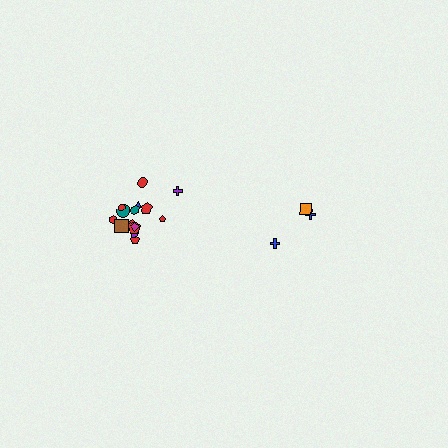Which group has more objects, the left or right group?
The left group.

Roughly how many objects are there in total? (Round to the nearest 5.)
Roughly 20 objects in total.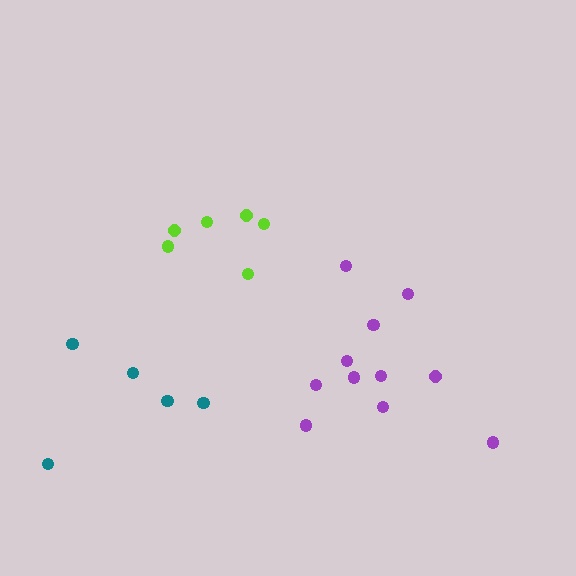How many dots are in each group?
Group 1: 6 dots, Group 2: 11 dots, Group 3: 5 dots (22 total).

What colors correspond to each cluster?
The clusters are colored: lime, purple, teal.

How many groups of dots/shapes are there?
There are 3 groups.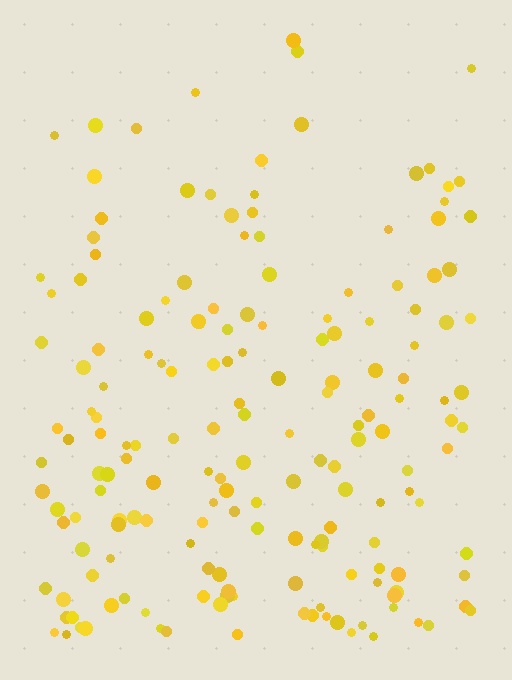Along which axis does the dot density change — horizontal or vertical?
Vertical.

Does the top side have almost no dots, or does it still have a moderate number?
Still a moderate number, just noticeably fewer than the bottom.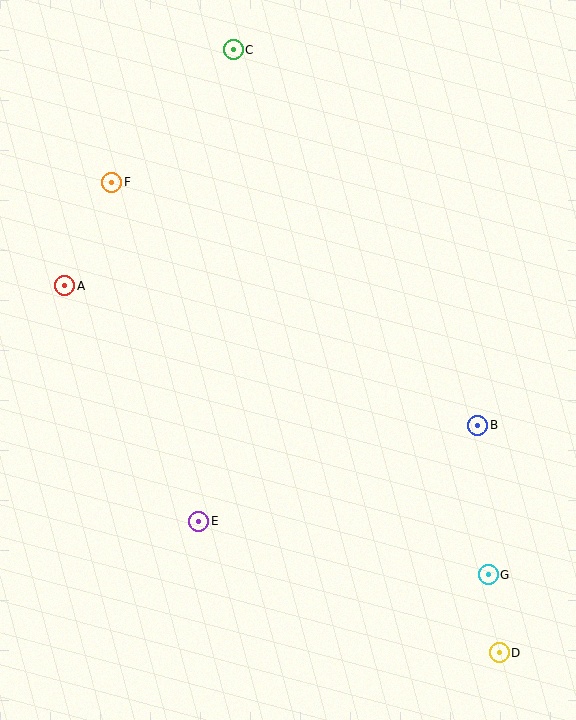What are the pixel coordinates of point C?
Point C is at (233, 50).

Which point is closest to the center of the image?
Point E at (199, 521) is closest to the center.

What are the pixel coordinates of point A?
Point A is at (65, 286).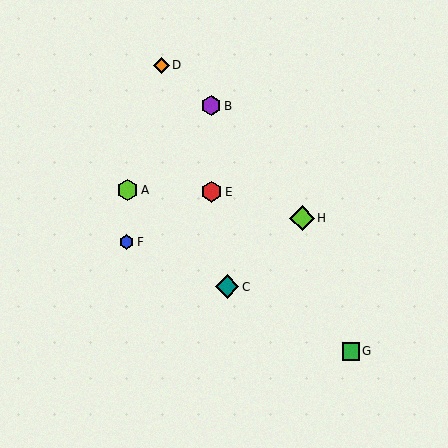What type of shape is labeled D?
Shape D is an orange diamond.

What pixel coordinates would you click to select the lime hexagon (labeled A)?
Click at (127, 190) to select the lime hexagon A.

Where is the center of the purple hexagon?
The center of the purple hexagon is at (211, 106).